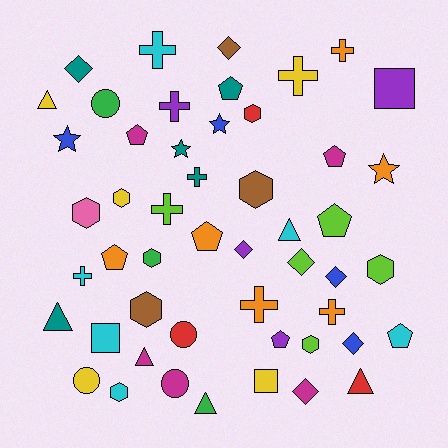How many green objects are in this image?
There are 3 green objects.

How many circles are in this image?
There are 4 circles.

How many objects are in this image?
There are 50 objects.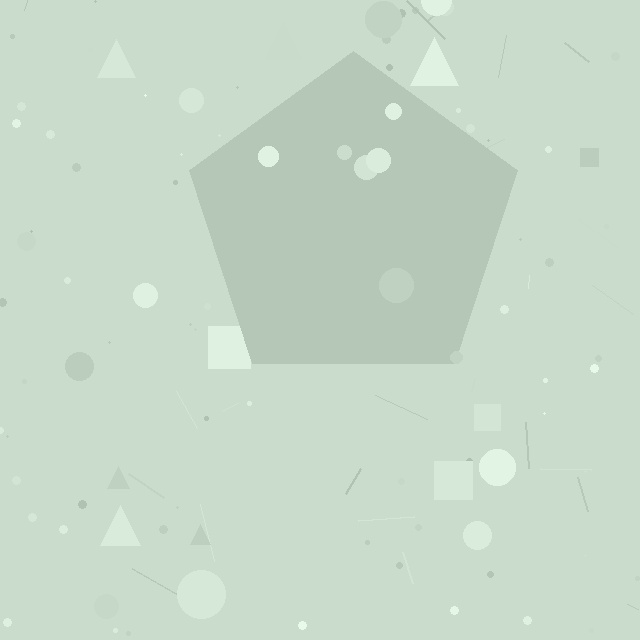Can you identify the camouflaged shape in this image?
The camouflaged shape is a pentagon.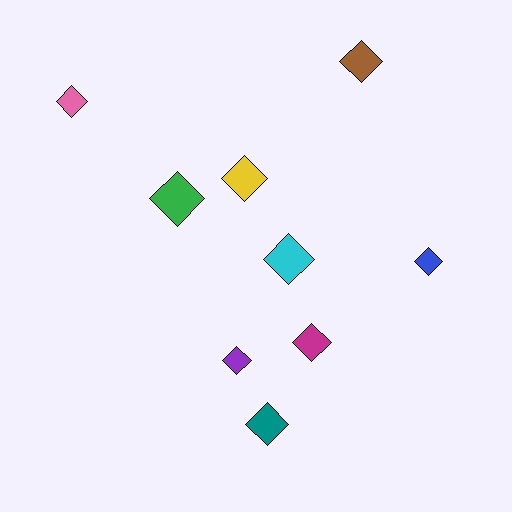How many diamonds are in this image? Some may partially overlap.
There are 9 diamonds.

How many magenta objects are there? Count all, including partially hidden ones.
There is 1 magenta object.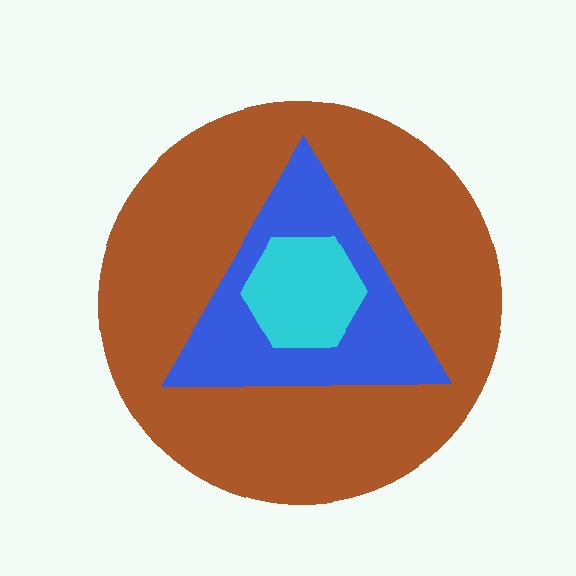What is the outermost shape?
The brown circle.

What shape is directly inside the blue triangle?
The cyan hexagon.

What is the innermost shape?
The cyan hexagon.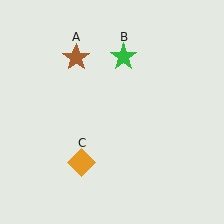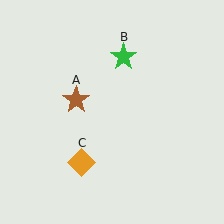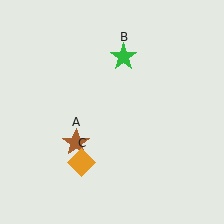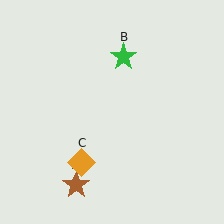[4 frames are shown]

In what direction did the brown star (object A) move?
The brown star (object A) moved down.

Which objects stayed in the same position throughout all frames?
Green star (object B) and orange diamond (object C) remained stationary.